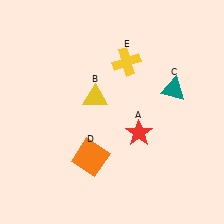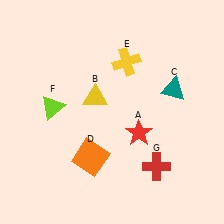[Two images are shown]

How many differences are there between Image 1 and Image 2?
There are 2 differences between the two images.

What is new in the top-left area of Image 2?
A lime triangle (F) was added in the top-left area of Image 2.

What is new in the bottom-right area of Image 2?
A red cross (G) was added in the bottom-right area of Image 2.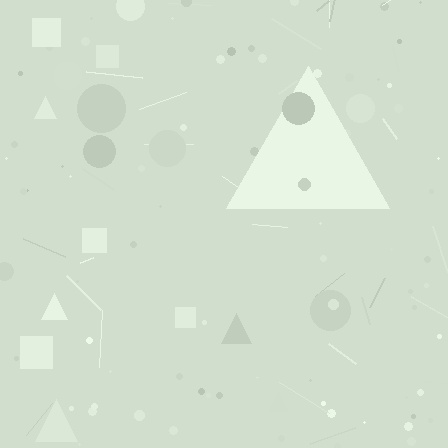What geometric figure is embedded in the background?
A triangle is embedded in the background.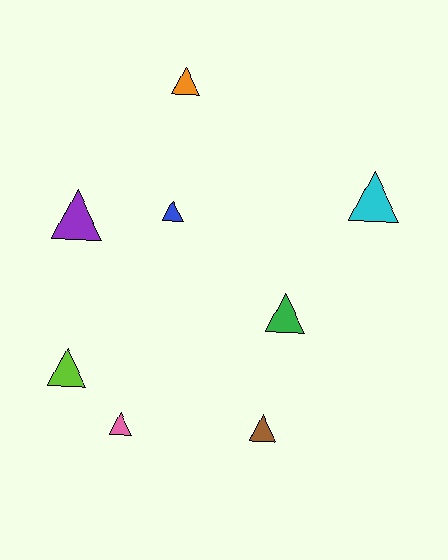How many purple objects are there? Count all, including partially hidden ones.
There is 1 purple object.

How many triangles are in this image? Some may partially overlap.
There are 8 triangles.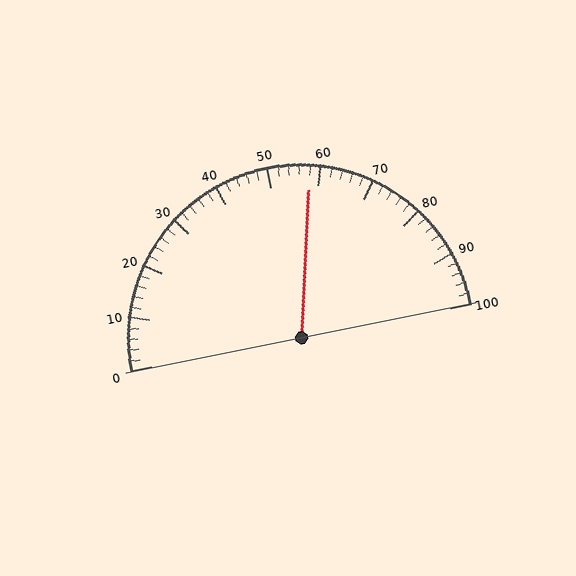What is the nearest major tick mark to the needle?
The nearest major tick mark is 60.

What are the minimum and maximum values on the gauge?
The gauge ranges from 0 to 100.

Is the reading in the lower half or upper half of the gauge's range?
The reading is in the upper half of the range (0 to 100).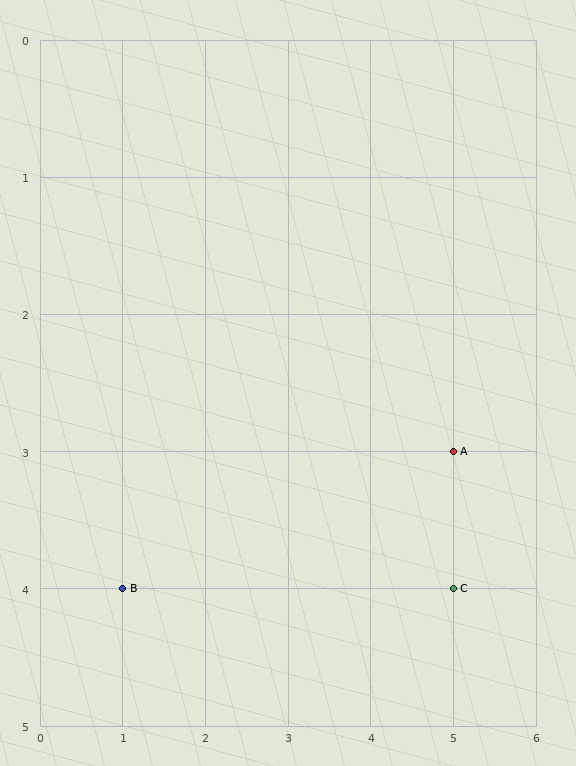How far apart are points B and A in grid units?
Points B and A are 4 columns and 1 row apart (about 4.1 grid units diagonally).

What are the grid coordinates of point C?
Point C is at grid coordinates (5, 4).